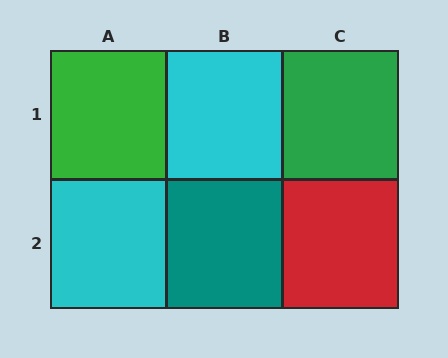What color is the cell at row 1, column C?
Green.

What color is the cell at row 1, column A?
Green.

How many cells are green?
2 cells are green.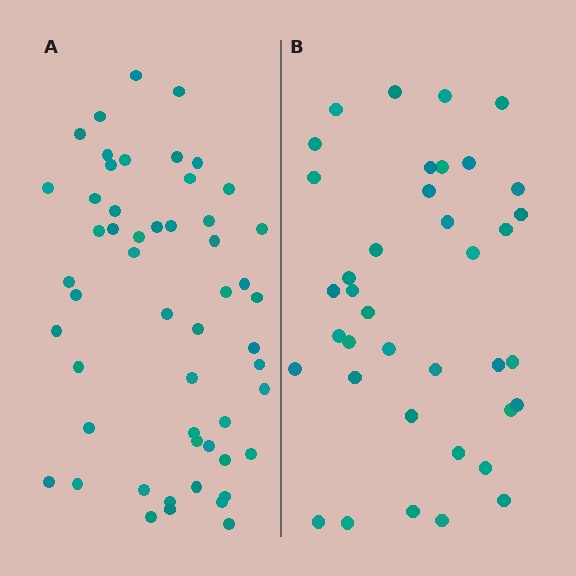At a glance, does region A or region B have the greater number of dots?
Region A (the left region) has more dots.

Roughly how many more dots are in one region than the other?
Region A has approximately 15 more dots than region B.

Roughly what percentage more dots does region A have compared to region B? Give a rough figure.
About 40% more.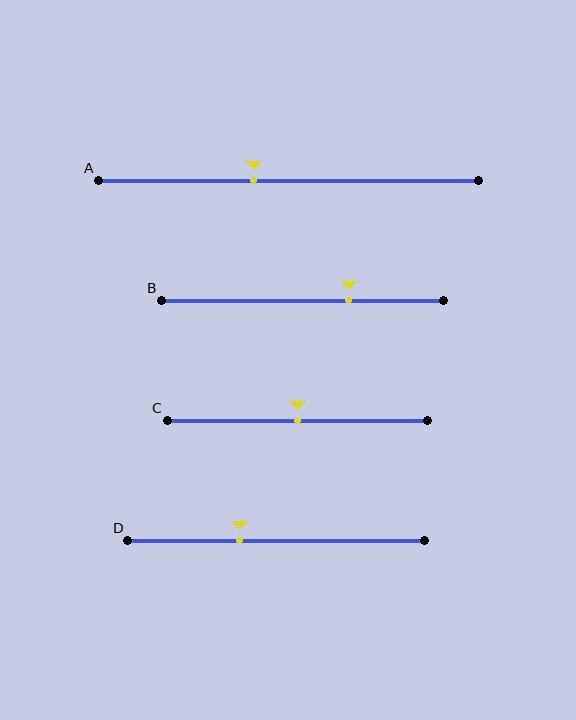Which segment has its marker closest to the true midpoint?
Segment C has its marker closest to the true midpoint.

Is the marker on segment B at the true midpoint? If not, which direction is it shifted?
No, the marker on segment B is shifted to the right by about 16% of the segment length.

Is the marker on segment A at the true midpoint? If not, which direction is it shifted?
No, the marker on segment A is shifted to the left by about 9% of the segment length.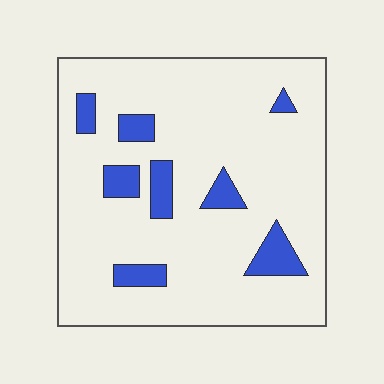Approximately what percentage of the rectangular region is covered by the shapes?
Approximately 10%.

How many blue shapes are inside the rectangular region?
8.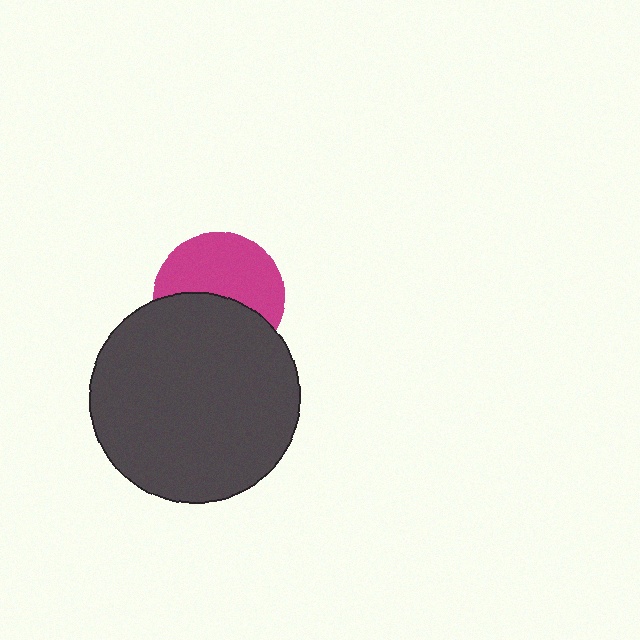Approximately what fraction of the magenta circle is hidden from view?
Roughly 46% of the magenta circle is hidden behind the dark gray circle.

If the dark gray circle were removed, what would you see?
You would see the complete magenta circle.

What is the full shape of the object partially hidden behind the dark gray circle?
The partially hidden object is a magenta circle.